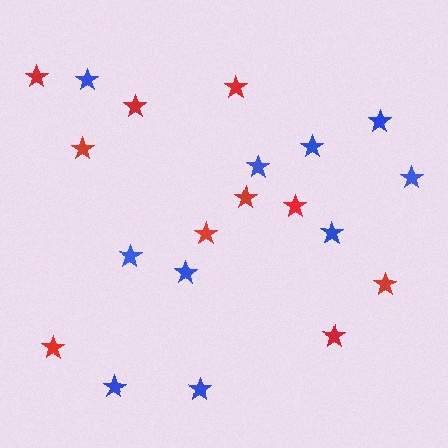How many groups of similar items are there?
There are 2 groups: one group of blue stars (10) and one group of red stars (10).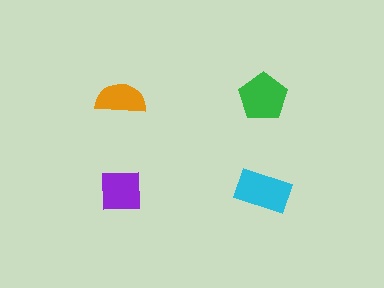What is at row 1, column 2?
A green pentagon.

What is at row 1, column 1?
An orange semicircle.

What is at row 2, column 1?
A purple square.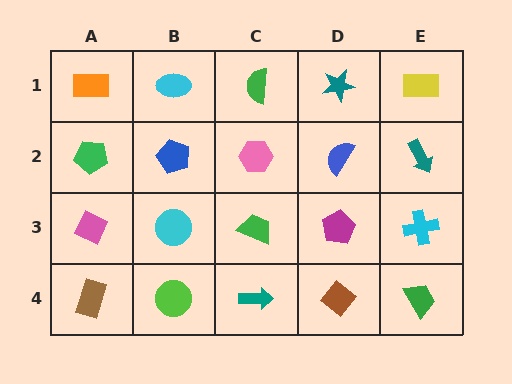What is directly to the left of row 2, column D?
A pink hexagon.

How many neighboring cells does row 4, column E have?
2.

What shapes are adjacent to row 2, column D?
A teal star (row 1, column D), a magenta pentagon (row 3, column D), a pink hexagon (row 2, column C), a teal arrow (row 2, column E).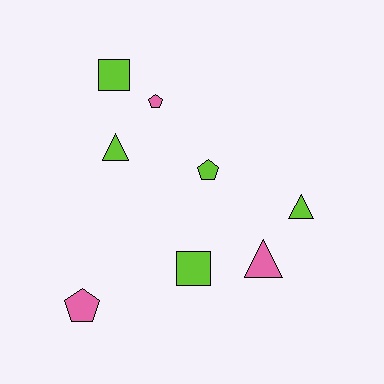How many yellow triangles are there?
There are no yellow triangles.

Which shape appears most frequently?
Triangle, with 3 objects.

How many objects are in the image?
There are 8 objects.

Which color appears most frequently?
Lime, with 5 objects.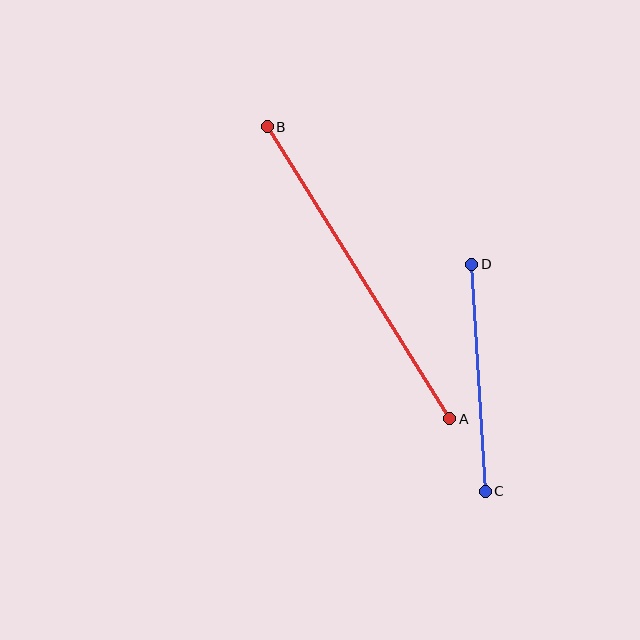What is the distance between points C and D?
The distance is approximately 227 pixels.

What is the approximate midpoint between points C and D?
The midpoint is at approximately (478, 378) pixels.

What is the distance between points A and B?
The distance is approximately 344 pixels.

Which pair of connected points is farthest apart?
Points A and B are farthest apart.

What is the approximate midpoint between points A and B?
The midpoint is at approximately (359, 273) pixels.